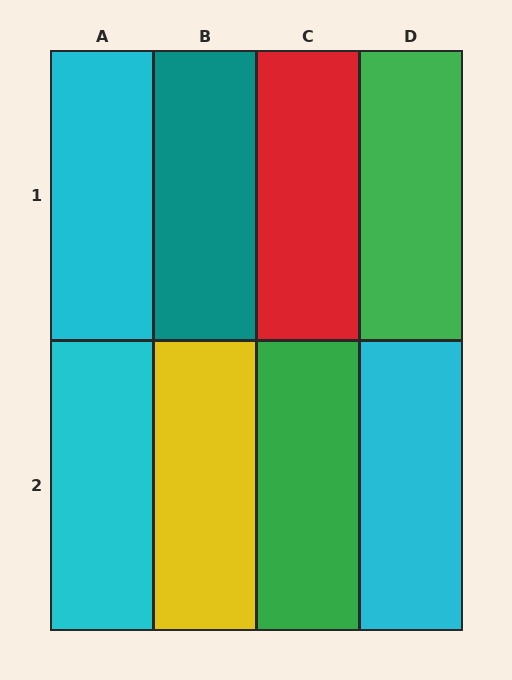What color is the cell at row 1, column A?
Cyan.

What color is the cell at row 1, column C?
Red.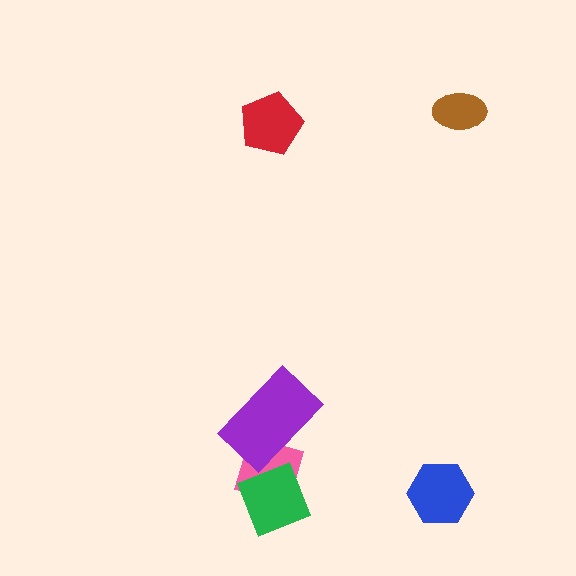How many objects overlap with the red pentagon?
0 objects overlap with the red pentagon.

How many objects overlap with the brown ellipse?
0 objects overlap with the brown ellipse.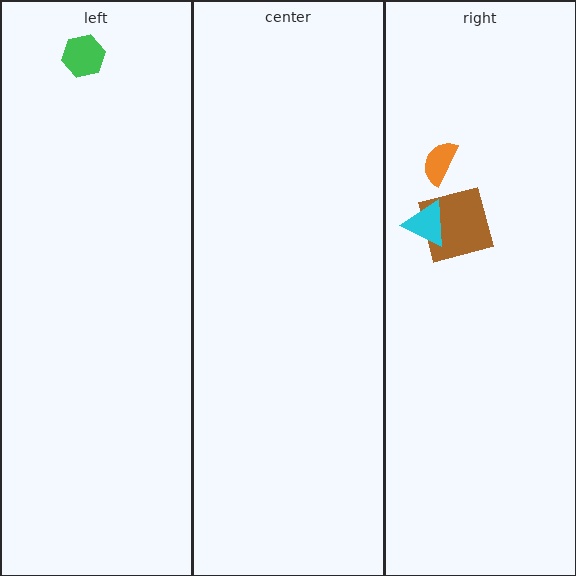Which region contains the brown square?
The right region.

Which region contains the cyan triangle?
The right region.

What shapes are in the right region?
The brown square, the cyan triangle, the orange semicircle.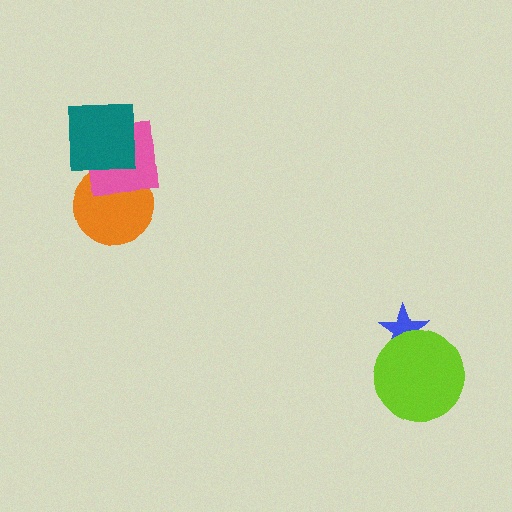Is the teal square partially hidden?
No, no other shape covers it.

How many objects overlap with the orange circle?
1 object overlaps with the orange circle.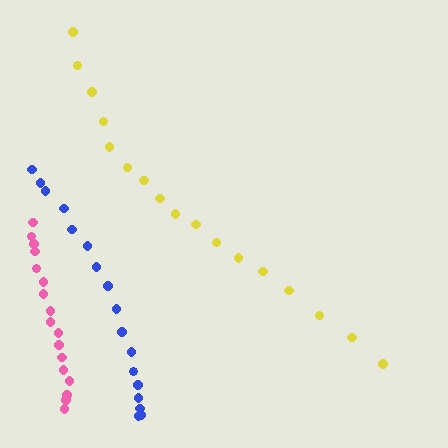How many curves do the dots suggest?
There are 3 distinct paths.